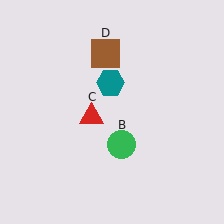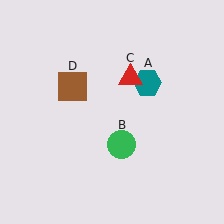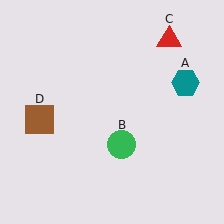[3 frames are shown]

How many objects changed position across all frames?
3 objects changed position: teal hexagon (object A), red triangle (object C), brown square (object D).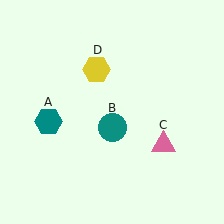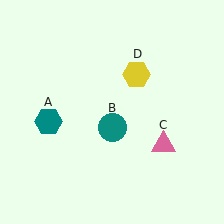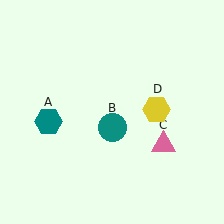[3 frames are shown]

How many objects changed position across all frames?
1 object changed position: yellow hexagon (object D).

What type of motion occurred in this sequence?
The yellow hexagon (object D) rotated clockwise around the center of the scene.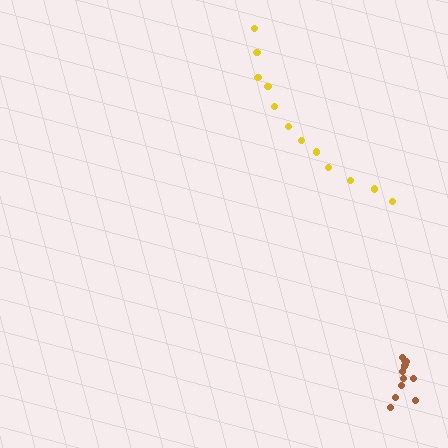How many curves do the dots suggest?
There are 2 distinct paths.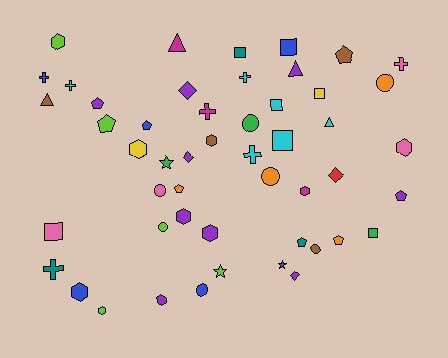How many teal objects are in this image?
There are 3 teal objects.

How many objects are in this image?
There are 50 objects.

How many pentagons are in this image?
There are 8 pentagons.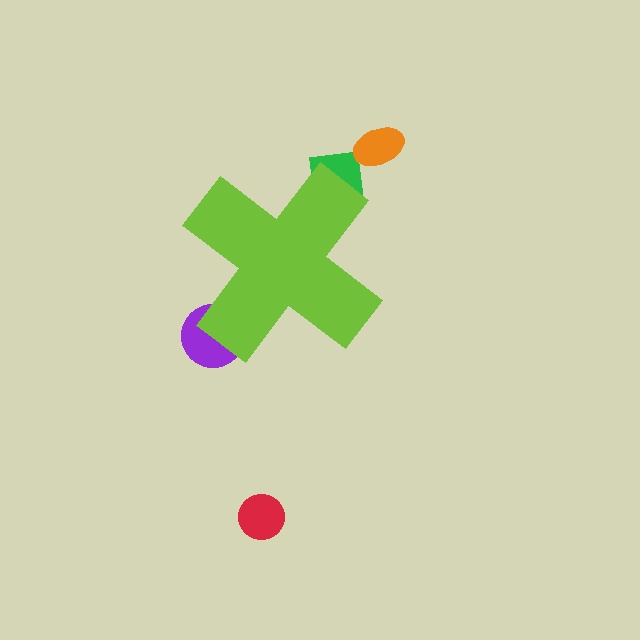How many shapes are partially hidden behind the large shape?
2 shapes are partially hidden.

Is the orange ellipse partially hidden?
No, the orange ellipse is fully visible.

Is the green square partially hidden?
Yes, the green square is partially hidden behind the lime cross.